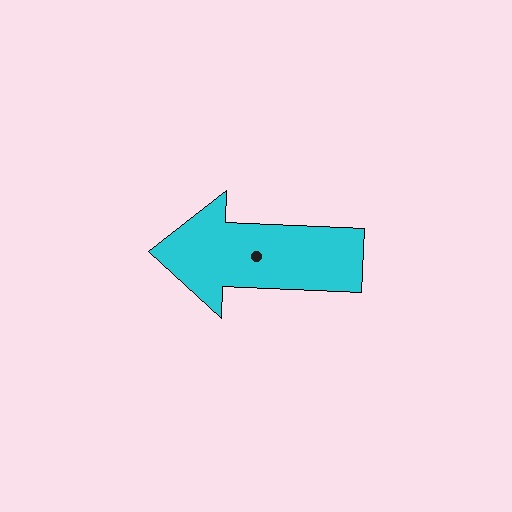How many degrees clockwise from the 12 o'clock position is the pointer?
Approximately 272 degrees.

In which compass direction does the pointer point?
West.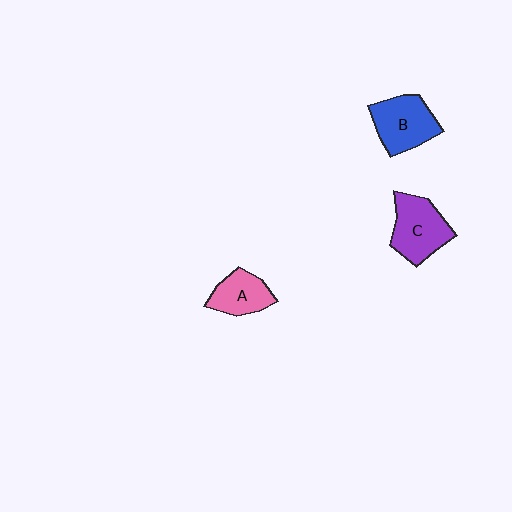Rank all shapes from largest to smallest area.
From largest to smallest: C (purple), B (blue), A (pink).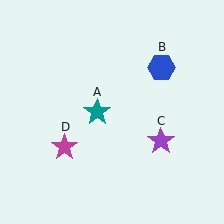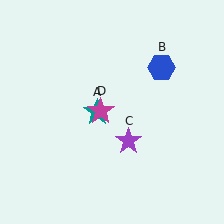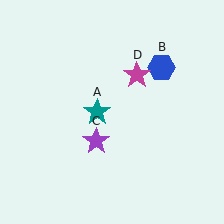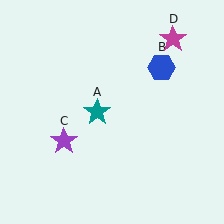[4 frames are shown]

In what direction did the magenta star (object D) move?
The magenta star (object D) moved up and to the right.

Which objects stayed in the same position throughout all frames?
Teal star (object A) and blue hexagon (object B) remained stationary.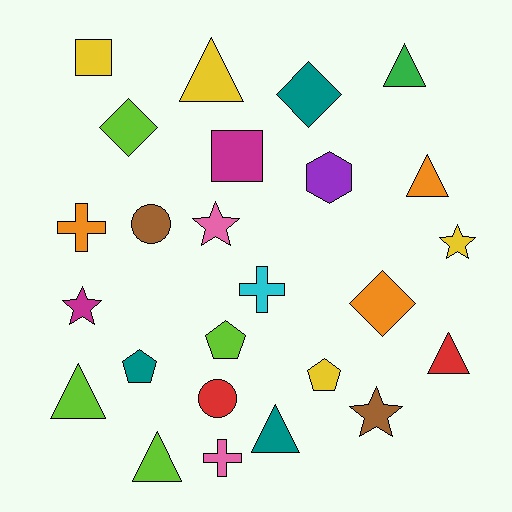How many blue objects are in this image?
There are no blue objects.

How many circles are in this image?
There are 2 circles.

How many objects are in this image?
There are 25 objects.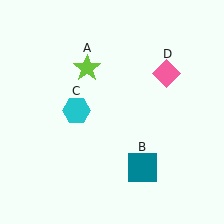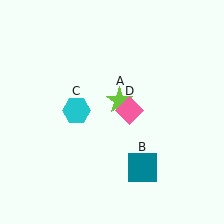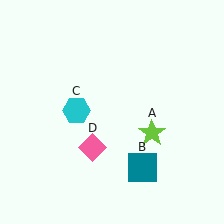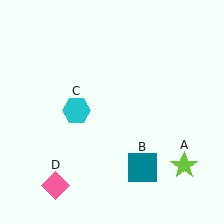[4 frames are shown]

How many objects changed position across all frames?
2 objects changed position: lime star (object A), pink diamond (object D).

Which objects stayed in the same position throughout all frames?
Teal square (object B) and cyan hexagon (object C) remained stationary.